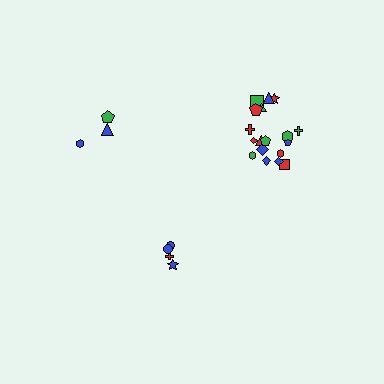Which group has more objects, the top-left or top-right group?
The top-right group.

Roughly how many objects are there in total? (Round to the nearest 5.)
Roughly 25 objects in total.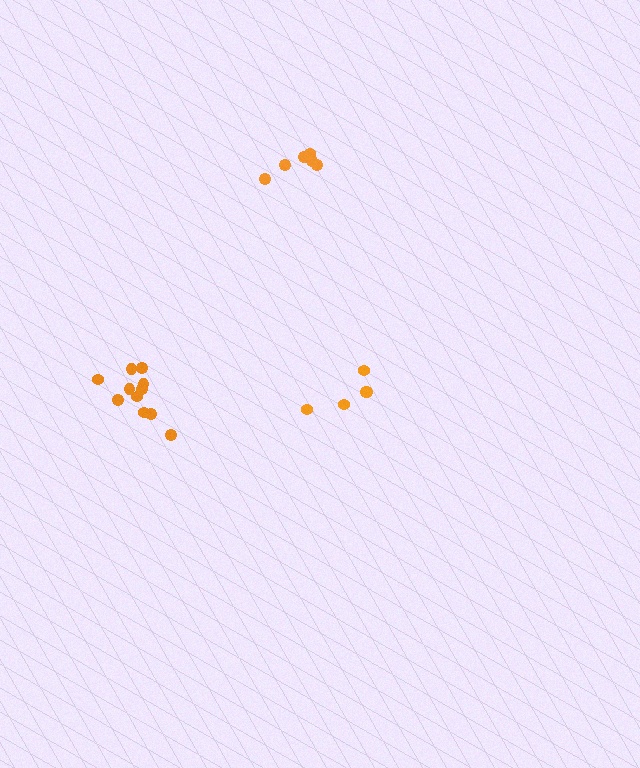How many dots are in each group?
Group 1: 11 dots, Group 2: 5 dots, Group 3: 6 dots (22 total).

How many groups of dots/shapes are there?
There are 3 groups.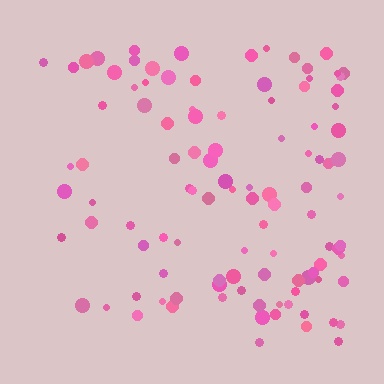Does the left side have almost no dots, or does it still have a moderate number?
Still a moderate number, just noticeably fewer than the right.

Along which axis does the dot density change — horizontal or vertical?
Horizontal.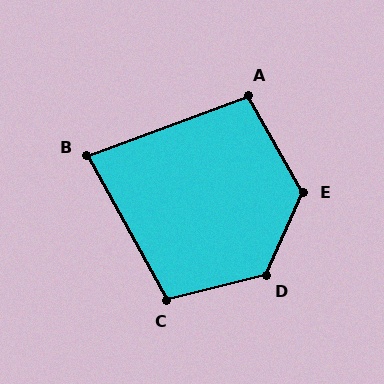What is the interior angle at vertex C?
Approximately 105 degrees (obtuse).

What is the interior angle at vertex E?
Approximately 126 degrees (obtuse).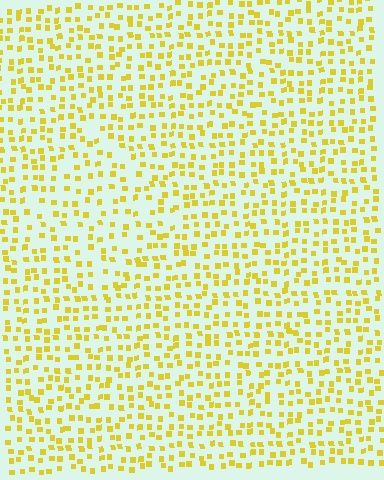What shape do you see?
I see a diamond.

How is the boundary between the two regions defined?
The boundary is defined by a change in element density (approximately 1.4x ratio). All elements are the same color, size, and shape.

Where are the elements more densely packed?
The elements are more densely packed outside the diamond boundary.